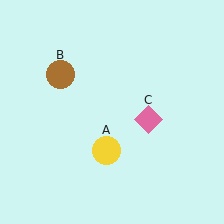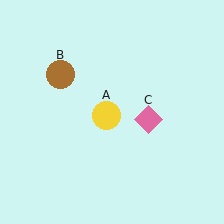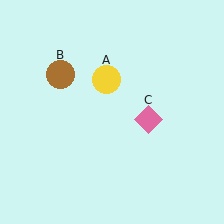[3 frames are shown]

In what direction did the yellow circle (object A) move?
The yellow circle (object A) moved up.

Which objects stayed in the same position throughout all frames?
Brown circle (object B) and pink diamond (object C) remained stationary.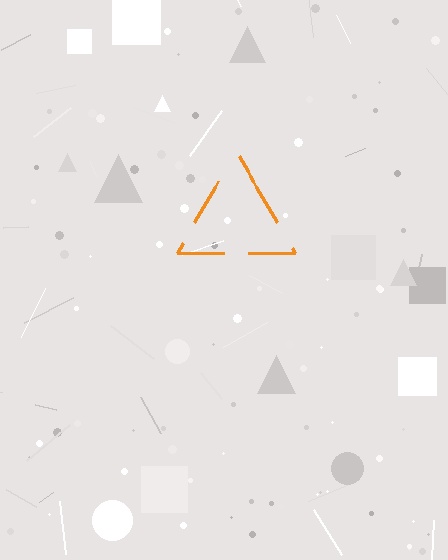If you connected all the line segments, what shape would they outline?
They would outline a triangle.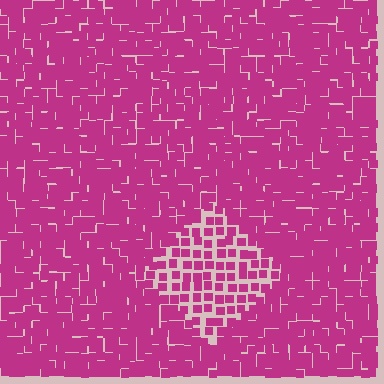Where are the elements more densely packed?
The elements are more densely packed outside the diamond boundary.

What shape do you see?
I see a diamond.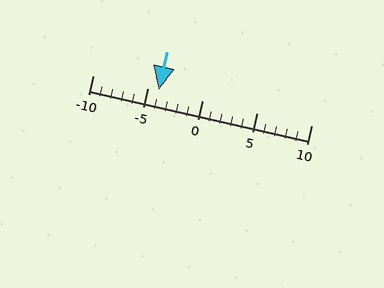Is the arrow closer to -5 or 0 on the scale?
The arrow is closer to -5.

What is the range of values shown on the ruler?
The ruler shows values from -10 to 10.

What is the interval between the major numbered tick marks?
The major tick marks are spaced 5 units apart.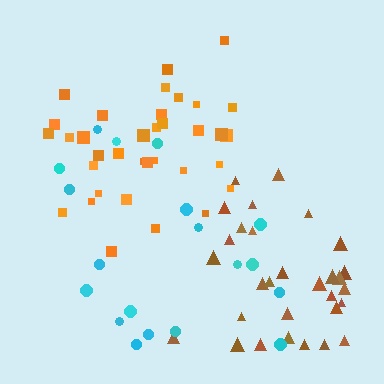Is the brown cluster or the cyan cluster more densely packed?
Brown.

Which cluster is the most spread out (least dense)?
Cyan.